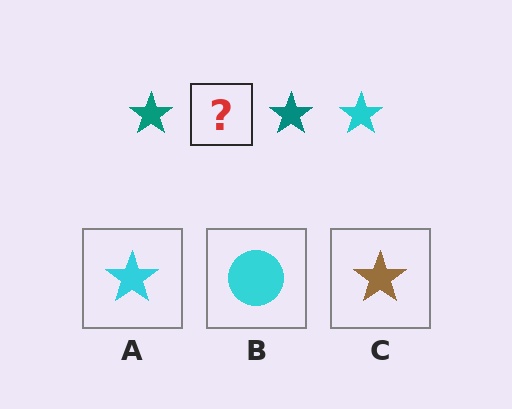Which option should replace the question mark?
Option A.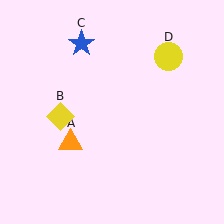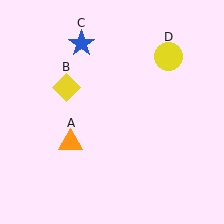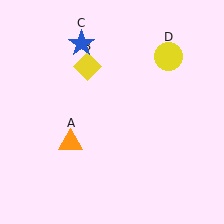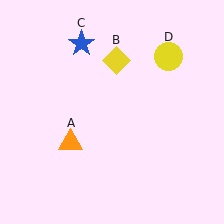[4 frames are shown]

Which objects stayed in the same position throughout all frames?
Orange triangle (object A) and blue star (object C) and yellow circle (object D) remained stationary.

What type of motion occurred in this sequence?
The yellow diamond (object B) rotated clockwise around the center of the scene.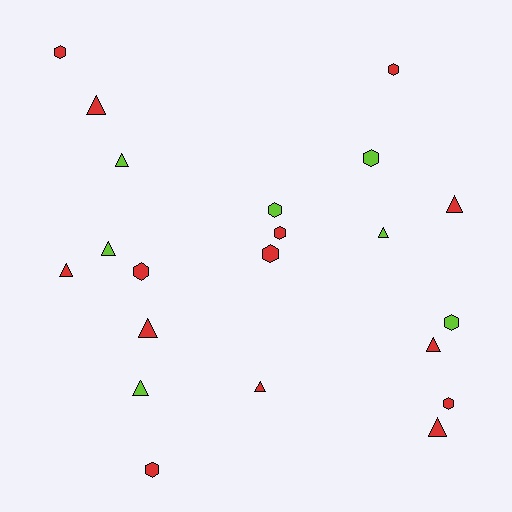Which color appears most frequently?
Red, with 14 objects.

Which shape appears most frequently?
Triangle, with 11 objects.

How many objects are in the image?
There are 21 objects.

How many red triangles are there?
There are 7 red triangles.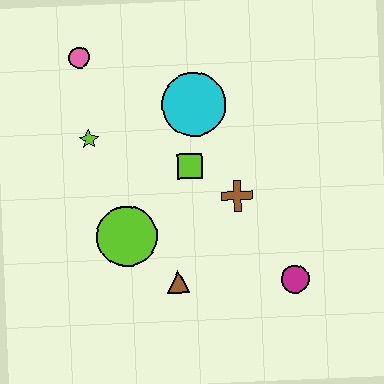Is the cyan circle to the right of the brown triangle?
Yes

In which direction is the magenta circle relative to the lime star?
The magenta circle is to the right of the lime star.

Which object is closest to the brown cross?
The lime square is closest to the brown cross.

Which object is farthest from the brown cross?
The pink circle is farthest from the brown cross.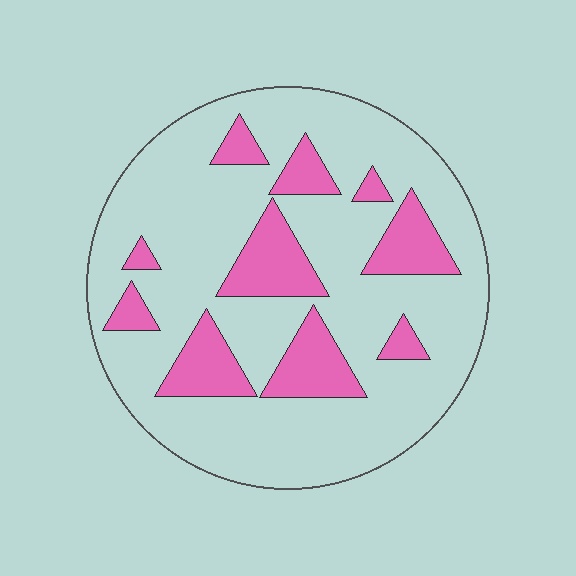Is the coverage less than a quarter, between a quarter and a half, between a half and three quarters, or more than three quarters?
Less than a quarter.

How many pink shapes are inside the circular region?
10.